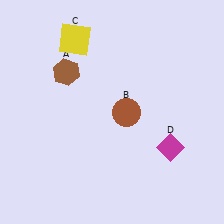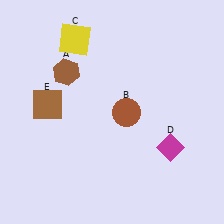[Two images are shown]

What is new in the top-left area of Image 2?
A brown square (E) was added in the top-left area of Image 2.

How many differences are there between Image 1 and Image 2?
There is 1 difference between the two images.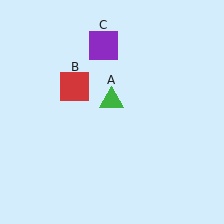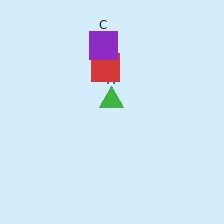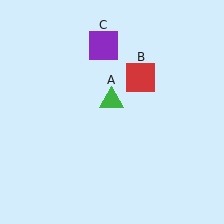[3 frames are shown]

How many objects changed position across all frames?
1 object changed position: red square (object B).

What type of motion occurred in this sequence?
The red square (object B) rotated clockwise around the center of the scene.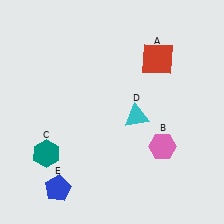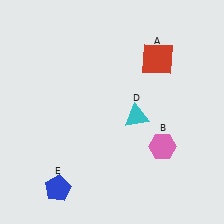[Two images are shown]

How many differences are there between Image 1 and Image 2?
There is 1 difference between the two images.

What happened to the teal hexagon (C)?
The teal hexagon (C) was removed in Image 2. It was in the bottom-left area of Image 1.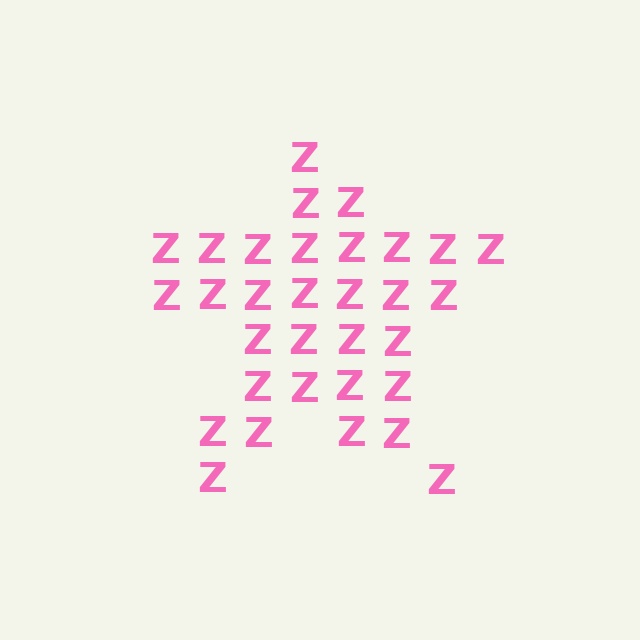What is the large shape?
The large shape is a star.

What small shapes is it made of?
It is made of small letter Z's.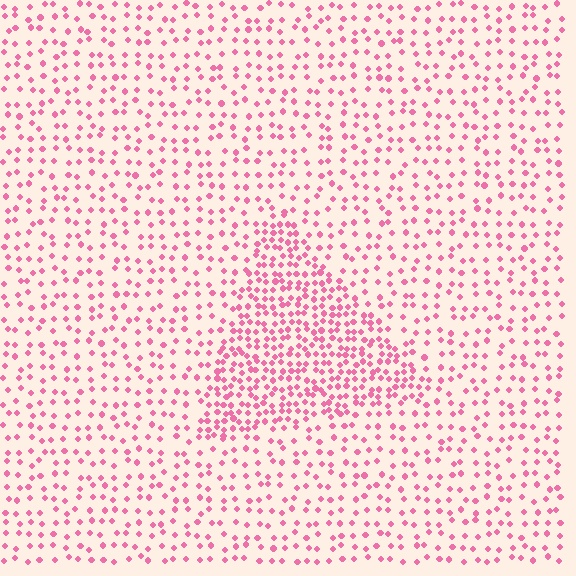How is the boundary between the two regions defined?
The boundary is defined by a change in element density (approximately 2.2x ratio). All elements are the same color, size, and shape.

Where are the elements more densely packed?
The elements are more densely packed inside the triangle boundary.